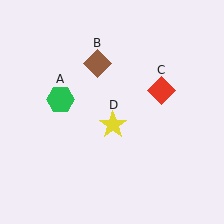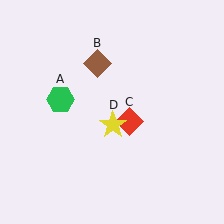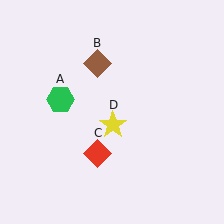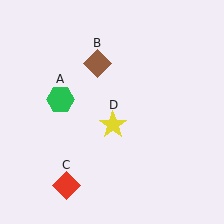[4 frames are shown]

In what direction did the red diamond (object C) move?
The red diamond (object C) moved down and to the left.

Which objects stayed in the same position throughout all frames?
Green hexagon (object A) and brown diamond (object B) and yellow star (object D) remained stationary.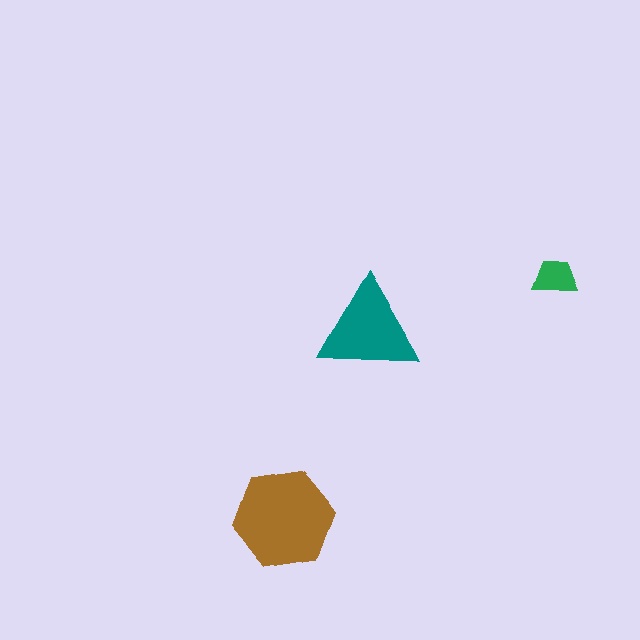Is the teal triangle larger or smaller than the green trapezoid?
Larger.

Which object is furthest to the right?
The green trapezoid is rightmost.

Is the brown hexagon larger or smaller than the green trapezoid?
Larger.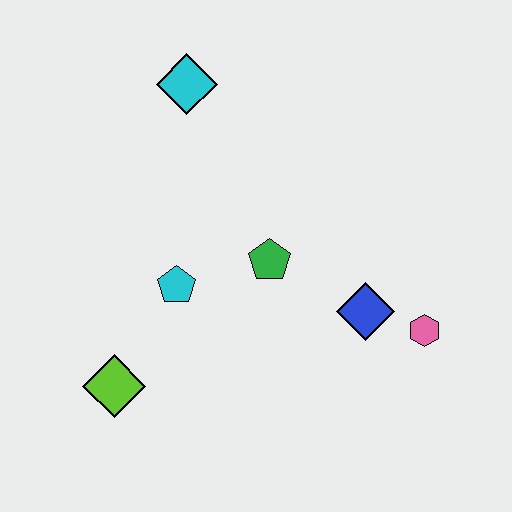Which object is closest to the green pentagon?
The cyan pentagon is closest to the green pentagon.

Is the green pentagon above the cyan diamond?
No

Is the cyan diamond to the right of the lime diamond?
Yes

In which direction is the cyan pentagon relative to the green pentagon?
The cyan pentagon is to the left of the green pentagon.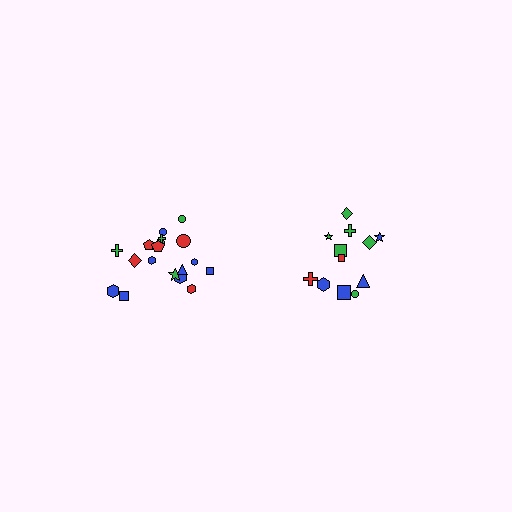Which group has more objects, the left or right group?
The left group.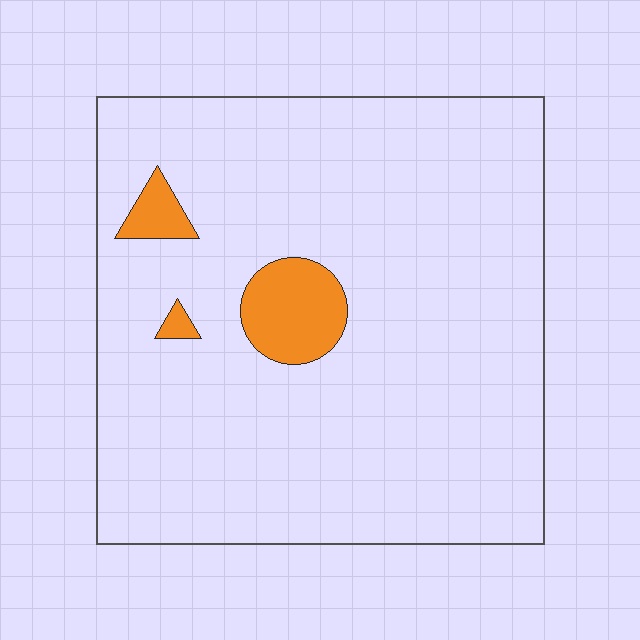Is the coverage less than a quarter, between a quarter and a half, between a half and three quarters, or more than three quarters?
Less than a quarter.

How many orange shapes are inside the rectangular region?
3.